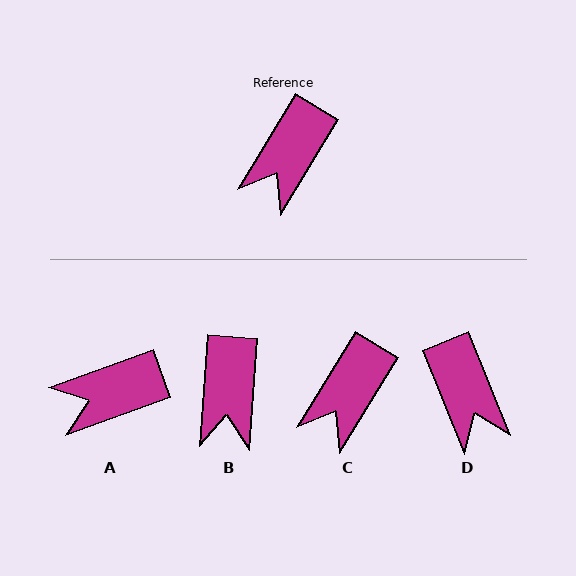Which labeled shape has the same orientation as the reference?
C.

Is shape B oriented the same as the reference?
No, it is off by about 27 degrees.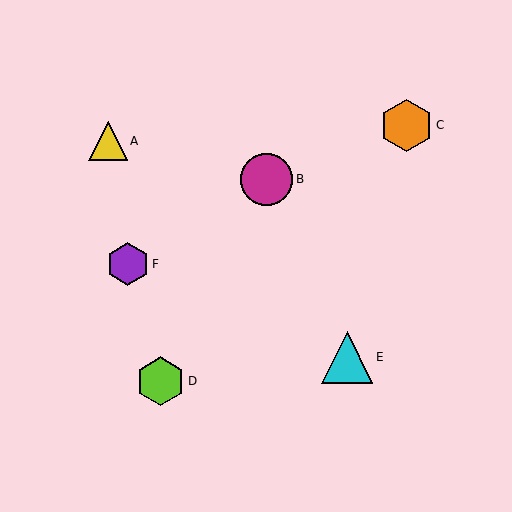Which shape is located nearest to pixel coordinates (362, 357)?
The cyan triangle (labeled E) at (347, 357) is nearest to that location.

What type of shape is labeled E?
Shape E is a cyan triangle.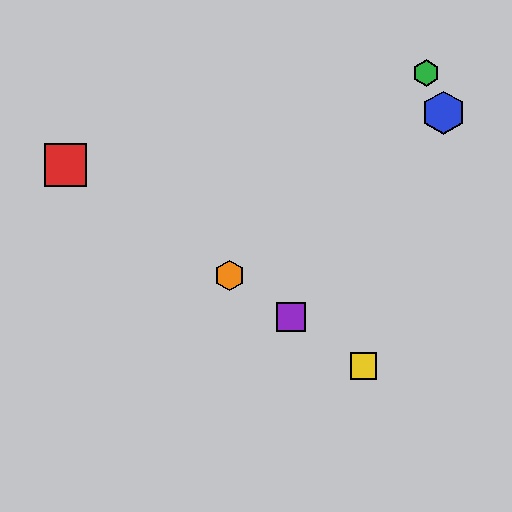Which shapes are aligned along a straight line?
The red square, the yellow square, the purple square, the orange hexagon are aligned along a straight line.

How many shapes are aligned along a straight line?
4 shapes (the red square, the yellow square, the purple square, the orange hexagon) are aligned along a straight line.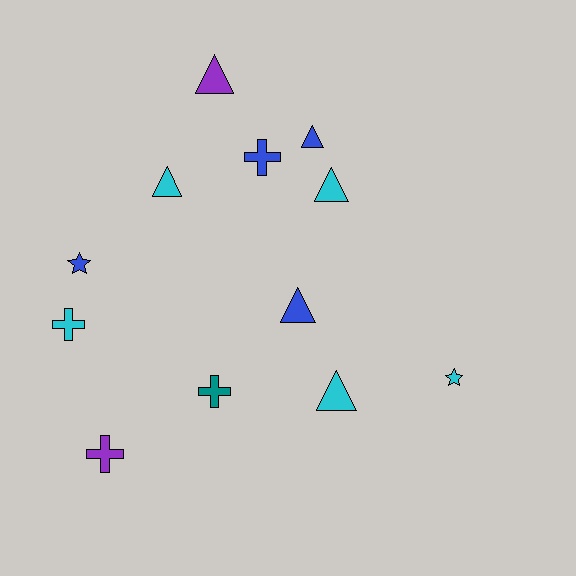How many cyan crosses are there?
There is 1 cyan cross.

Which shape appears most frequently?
Triangle, with 6 objects.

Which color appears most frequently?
Cyan, with 5 objects.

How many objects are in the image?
There are 12 objects.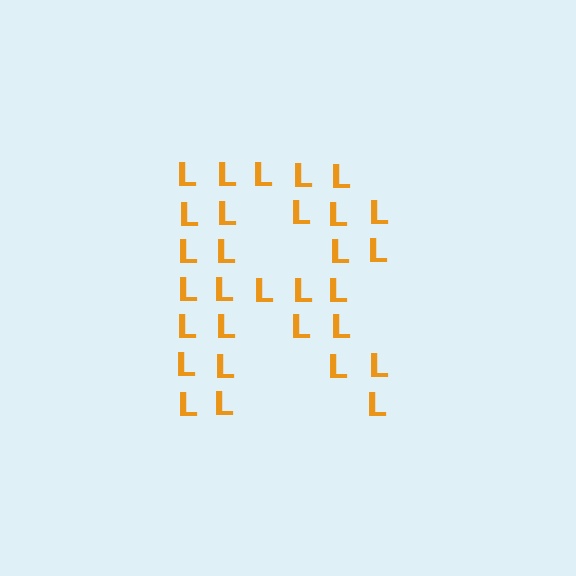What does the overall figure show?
The overall figure shows the letter R.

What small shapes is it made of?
It is made of small letter L's.